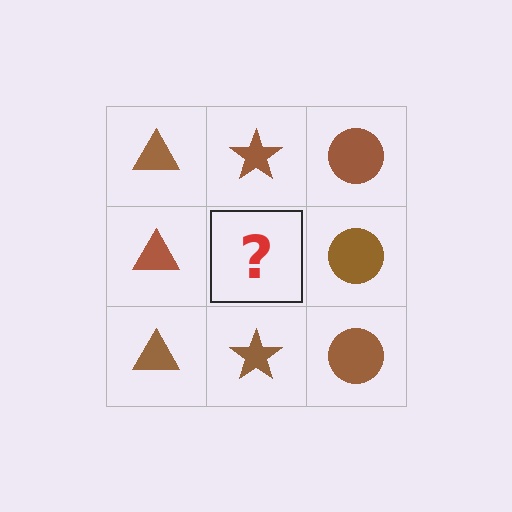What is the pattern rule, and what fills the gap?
The rule is that each column has a consistent shape. The gap should be filled with a brown star.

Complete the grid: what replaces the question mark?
The question mark should be replaced with a brown star.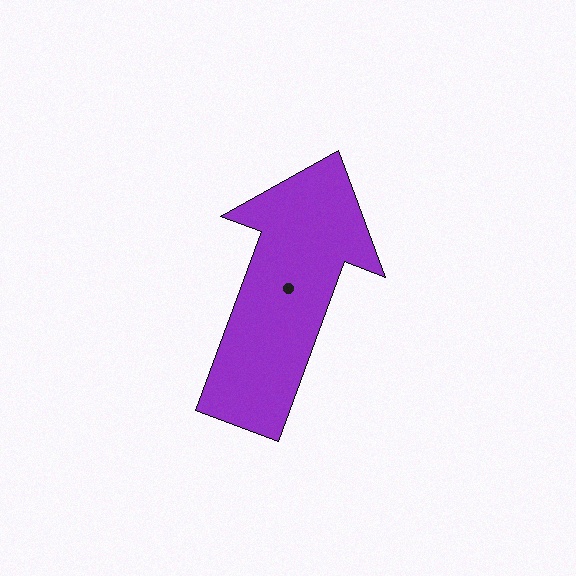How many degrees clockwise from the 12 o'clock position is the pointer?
Approximately 20 degrees.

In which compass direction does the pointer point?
North.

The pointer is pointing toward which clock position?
Roughly 1 o'clock.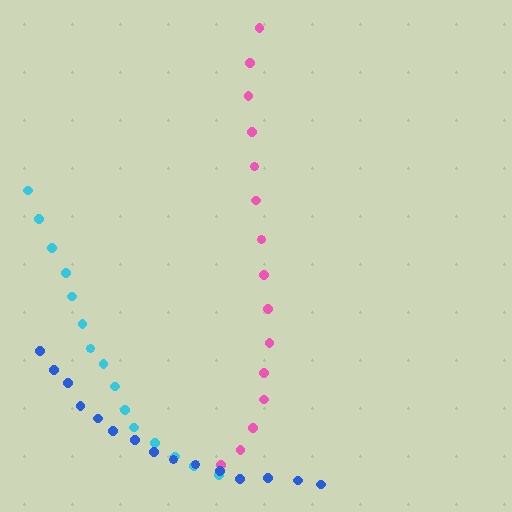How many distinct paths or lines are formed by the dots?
There are 3 distinct paths.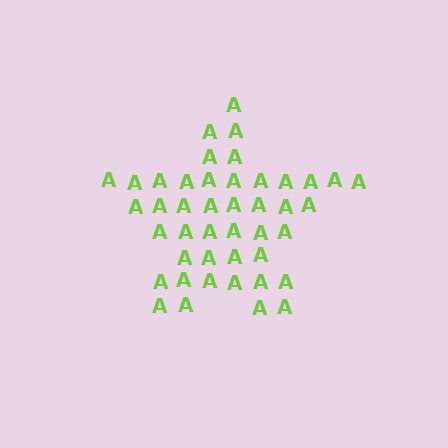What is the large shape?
The large shape is a star.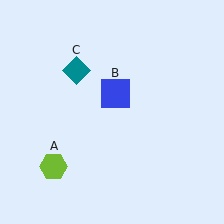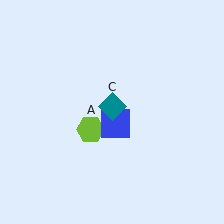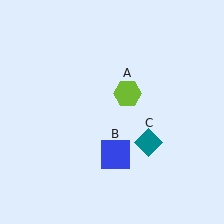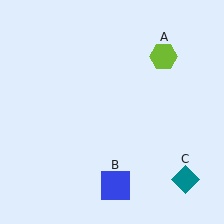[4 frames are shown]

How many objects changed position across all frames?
3 objects changed position: lime hexagon (object A), blue square (object B), teal diamond (object C).